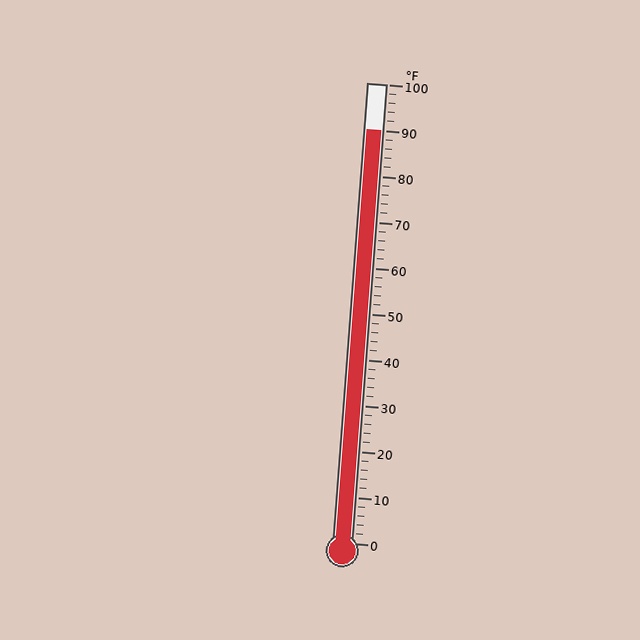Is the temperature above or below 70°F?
The temperature is above 70°F.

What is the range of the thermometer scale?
The thermometer scale ranges from 0°F to 100°F.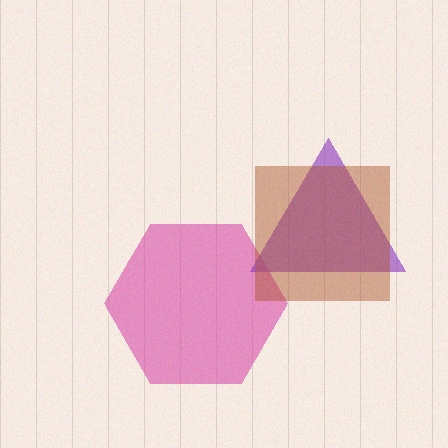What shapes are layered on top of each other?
The layered shapes are: a magenta hexagon, a purple triangle, a brown square.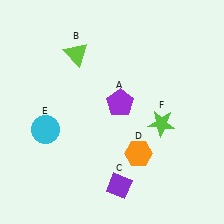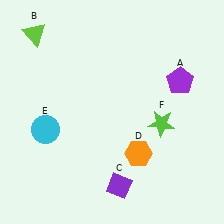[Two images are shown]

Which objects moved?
The objects that moved are: the purple pentagon (A), the lime triangle (B).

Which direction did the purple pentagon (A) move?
The purple pentagon (A) moved right.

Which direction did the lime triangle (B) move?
The lime triangle (B) moved left.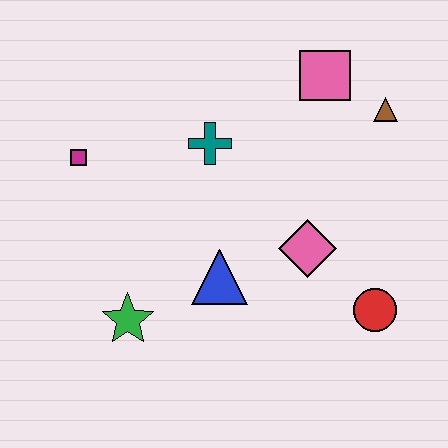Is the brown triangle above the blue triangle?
Yes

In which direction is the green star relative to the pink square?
The green star is below the pink square.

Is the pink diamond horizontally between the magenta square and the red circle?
Yes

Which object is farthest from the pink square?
The green star is farthest from the pink square.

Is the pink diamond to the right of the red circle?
No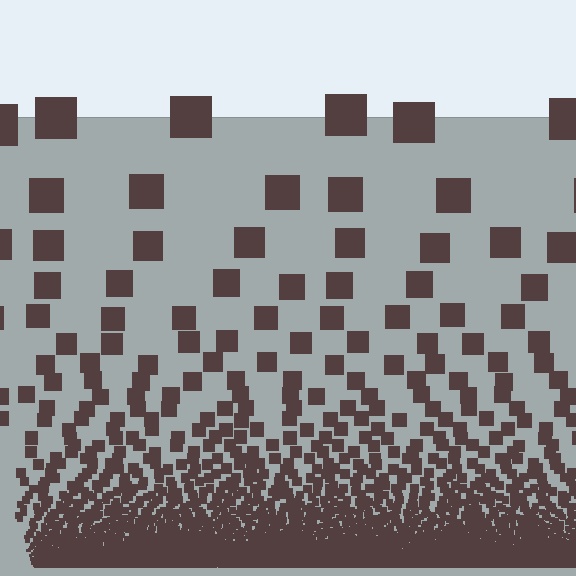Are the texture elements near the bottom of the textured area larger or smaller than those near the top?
Smaller. The gradient is inverted — elements near the bottom are smaller and denser.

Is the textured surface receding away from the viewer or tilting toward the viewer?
The surface appears to tilt toward the viewer. Texture elements get larger and sparser toward the top.